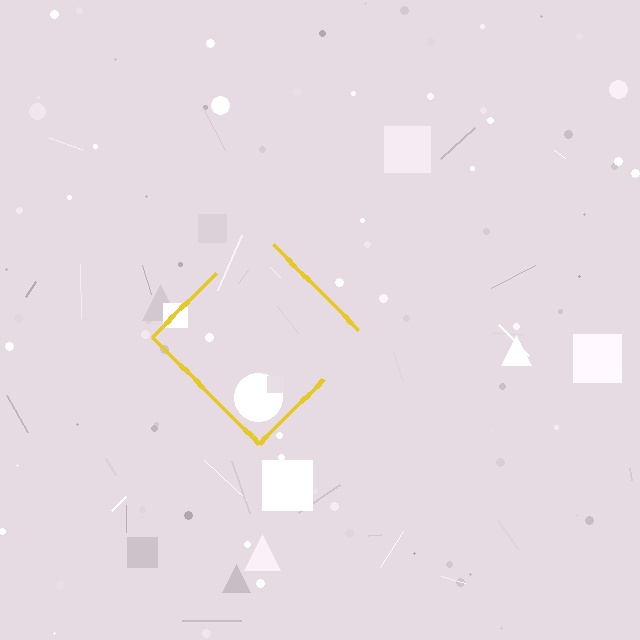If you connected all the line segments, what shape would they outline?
They would outline a diamond.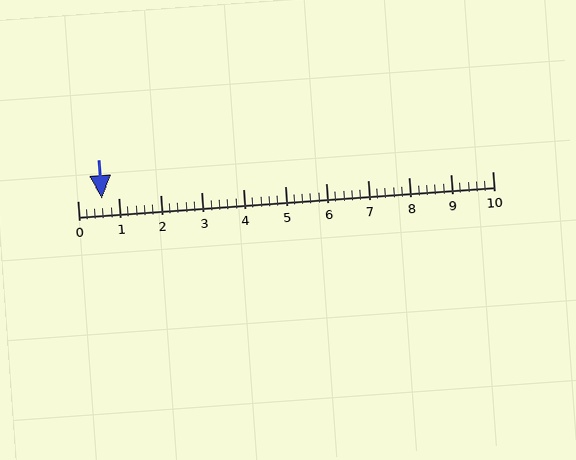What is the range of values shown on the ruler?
The ruler shows values from 0 to 10.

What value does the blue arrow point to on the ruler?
The blue arrow points to approximately 0.6.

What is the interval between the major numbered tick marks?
The major tick marks are spaced 1 units apart.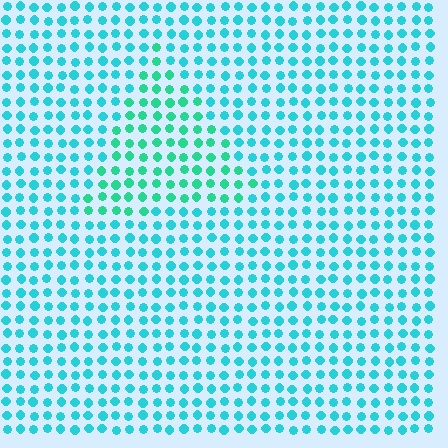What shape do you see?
I see a triangle.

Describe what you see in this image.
The image is filled with small cyan elements in a uniform arrangement. A triangle-shaped region is visible where the elements are tinted to a slightly different hue, forming a subtle color boundary.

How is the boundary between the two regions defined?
The boundary is defined purely by a slight shift in hue (about 27 degrees). Spacing, size, and orientation are identical on both sides.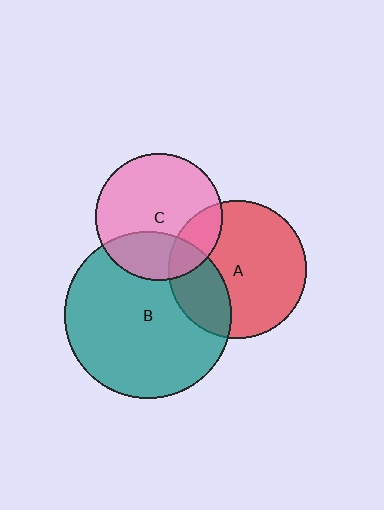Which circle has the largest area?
Circle B (teal).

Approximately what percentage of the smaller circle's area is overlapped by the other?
Approximately 25%.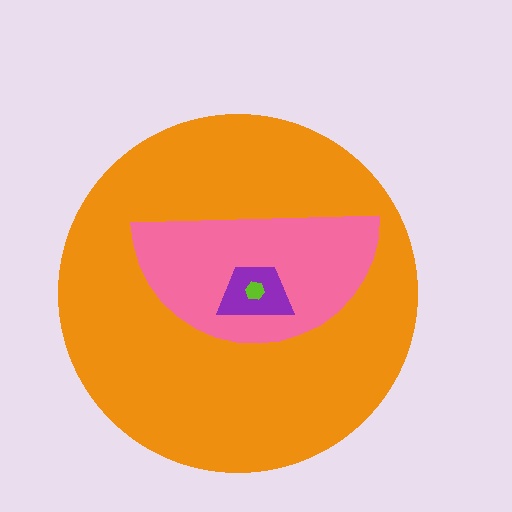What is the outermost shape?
The orange circle.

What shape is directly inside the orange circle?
The pink semicircle.